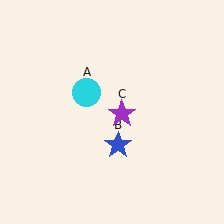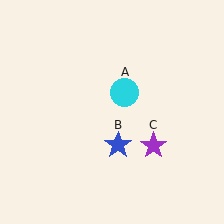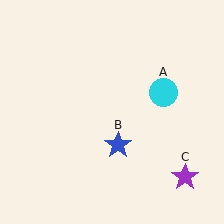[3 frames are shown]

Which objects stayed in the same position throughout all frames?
Blue star (object B) remained stationary.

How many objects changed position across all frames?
2 objects changed position: cyan circle (object A), purple star (object C).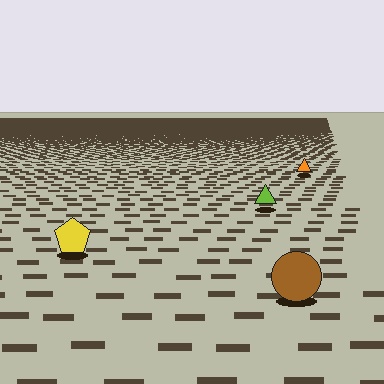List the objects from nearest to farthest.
From nearest to farthest: the brown circle, the yellow pentagon, the lime triangle, the orange triangle.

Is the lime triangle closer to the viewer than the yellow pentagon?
No. The yellow pentagon is closer — you can tell from the texture gradient: the ground texture is coarser near it.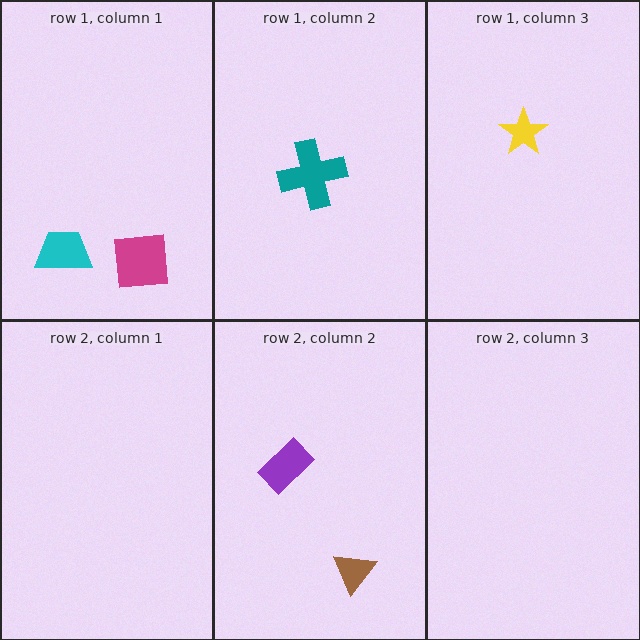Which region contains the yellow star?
The row 1, column 3 region.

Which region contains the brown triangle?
The row 2, column 2 region.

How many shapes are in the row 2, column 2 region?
2.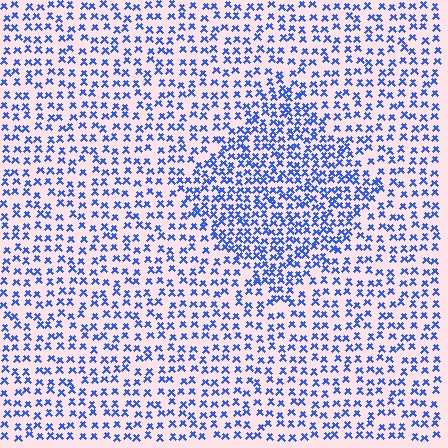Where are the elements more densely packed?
The elements are more densely packed inside the diamond boundary.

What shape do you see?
I see a diamond.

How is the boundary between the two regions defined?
The boundary is defined by a change in element density (approximately 1.7x ratio). All elements are the same color, size, and shape.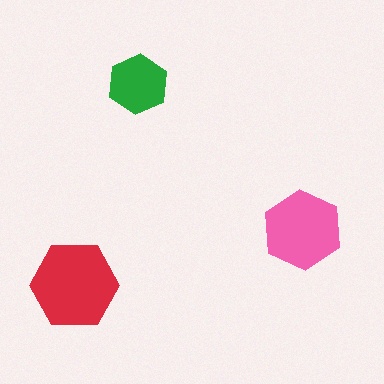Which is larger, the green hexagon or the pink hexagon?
The pink one.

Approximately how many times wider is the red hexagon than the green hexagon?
About 1.5 times wider.